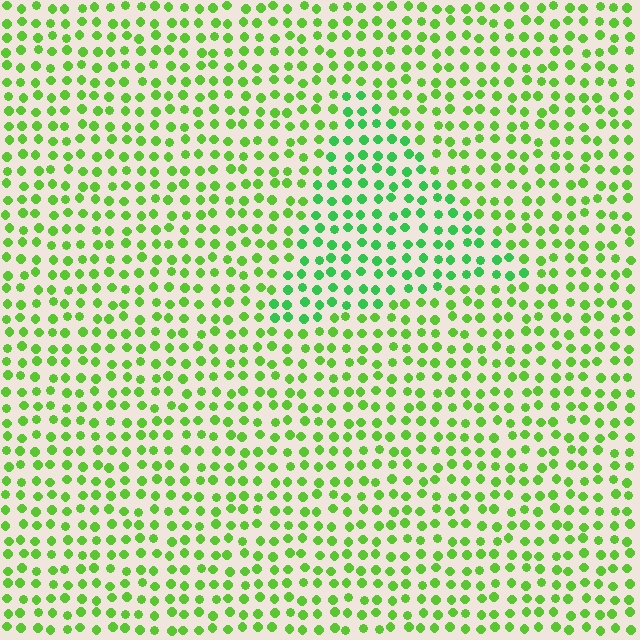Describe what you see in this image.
The image is filled with small lime elements in a uniform arrangement. A triangle-shaped region is visible where the elements are tinted to a slightly different hue, forming a subtle color boundary.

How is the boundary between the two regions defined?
The boundary is defined purely by a slight shift in hue (about 28 degrees). Spacing, size, and orientation are identical on both sides.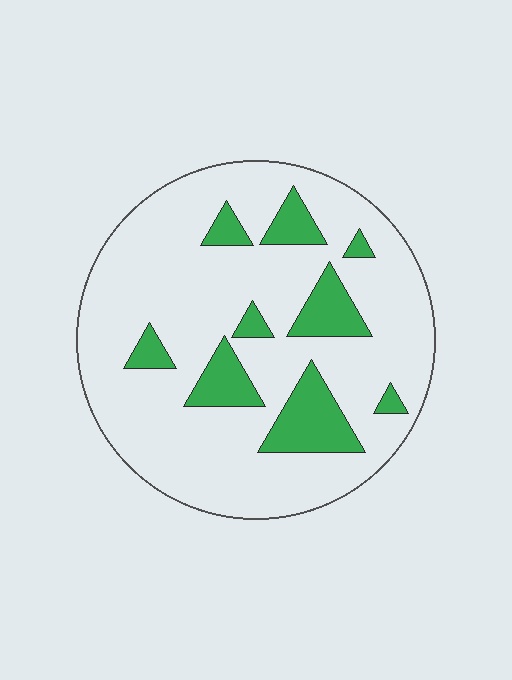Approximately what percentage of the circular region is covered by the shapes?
Approximately 20%.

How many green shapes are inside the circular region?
9.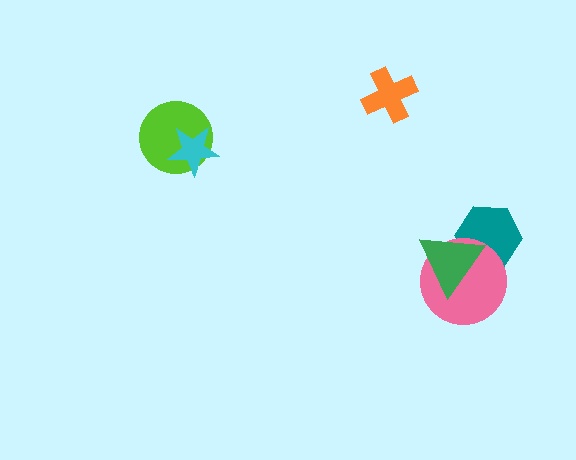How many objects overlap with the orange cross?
0 objects overlap with the orange cross.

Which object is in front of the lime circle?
The cyan star is in front of the lime circle.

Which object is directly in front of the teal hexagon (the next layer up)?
The pink circle is directly in front of the teal hexagon.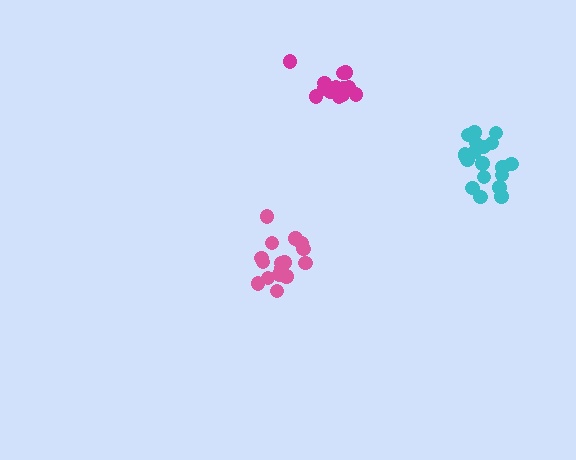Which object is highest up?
The magenta cluster is topmost.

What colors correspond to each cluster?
The clusters are colored: magenta, pink, cyan.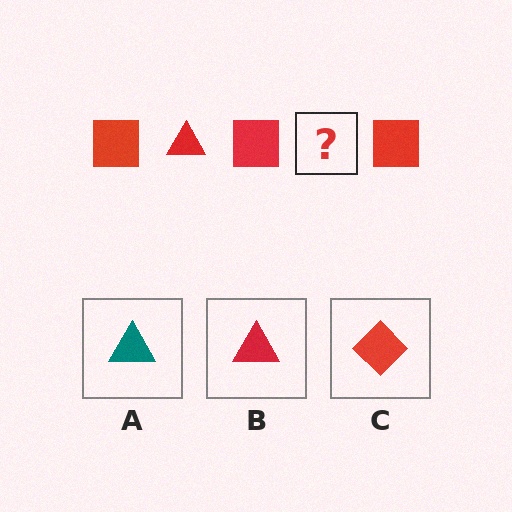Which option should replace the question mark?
Option B.